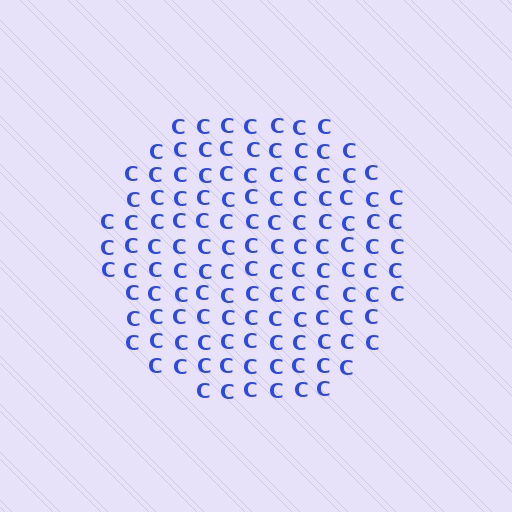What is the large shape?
The large shape is a circle.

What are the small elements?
The small elements are letter C's.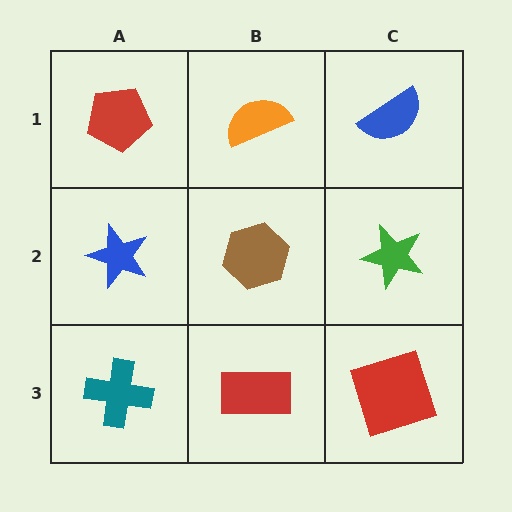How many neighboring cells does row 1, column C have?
2.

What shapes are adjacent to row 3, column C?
A green star (row 2, column C), a red rectangle (row 3, column B).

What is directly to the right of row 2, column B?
A green star.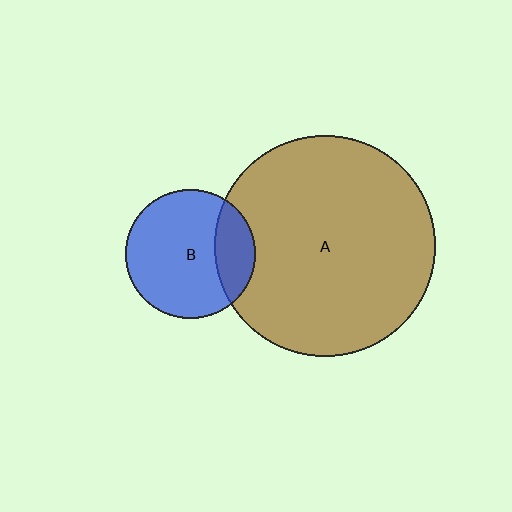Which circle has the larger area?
Circle A (brown).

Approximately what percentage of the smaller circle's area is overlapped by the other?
Approximately 25%.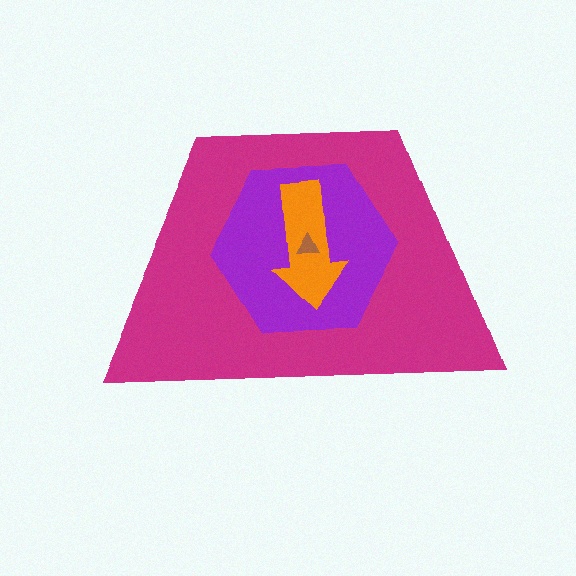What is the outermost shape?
The magenta trapezoid.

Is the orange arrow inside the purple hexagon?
Yes.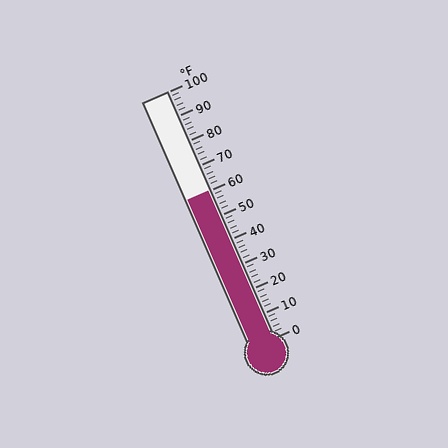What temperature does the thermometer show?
The thermometer shows approximately 60°F.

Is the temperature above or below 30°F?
The temperature is above 30°F.